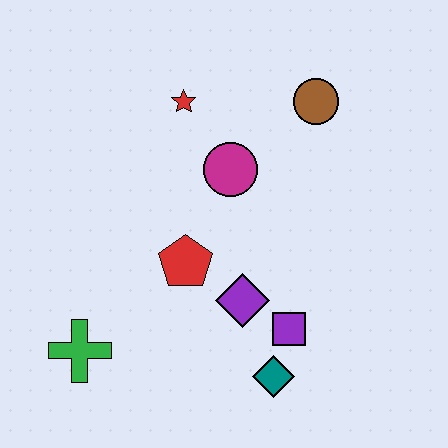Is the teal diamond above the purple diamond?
No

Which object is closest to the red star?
The magenta circle is closest to the red star.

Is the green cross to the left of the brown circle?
Yes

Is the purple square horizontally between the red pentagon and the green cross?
No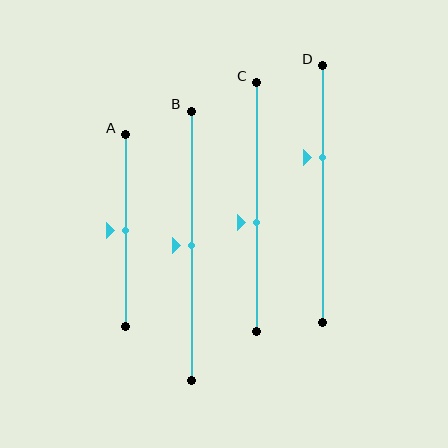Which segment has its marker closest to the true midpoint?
Segment A has its marker closest to the true midpoint.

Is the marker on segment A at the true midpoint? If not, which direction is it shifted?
Yes, the marker on segment A is at the true midpoint.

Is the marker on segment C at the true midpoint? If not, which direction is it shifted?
No, the marker on segment C is shifted downward by about 6% of the segment length.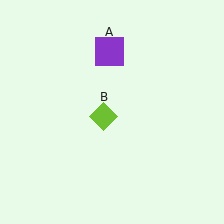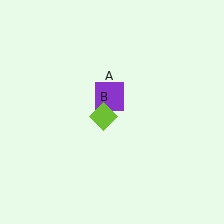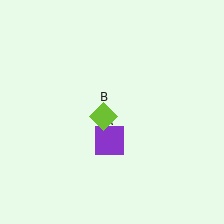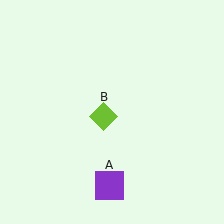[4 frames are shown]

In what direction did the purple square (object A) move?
The purple square (object A) moved down.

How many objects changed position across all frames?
1 object changed position: purple square (object A).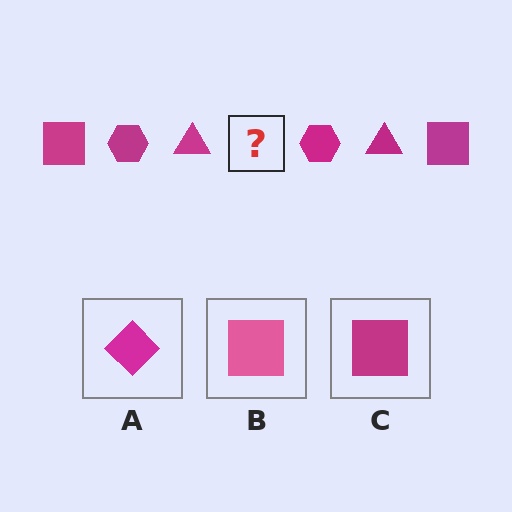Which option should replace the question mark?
Option C.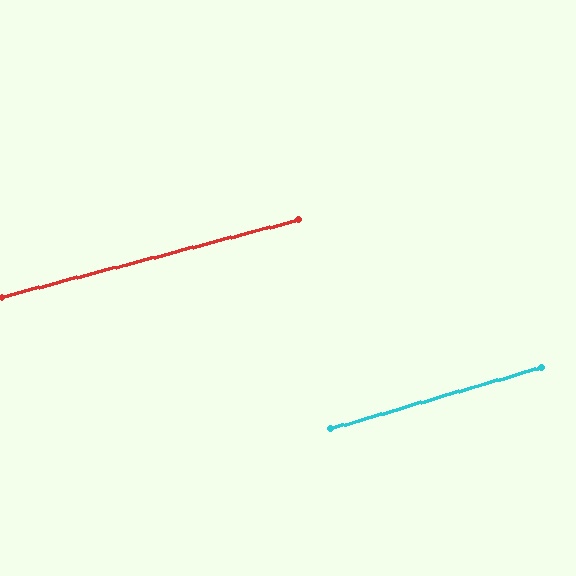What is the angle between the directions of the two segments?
Approximately 2 degrees.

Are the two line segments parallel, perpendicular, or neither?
Parallel — their directions differ by only 1.6°.